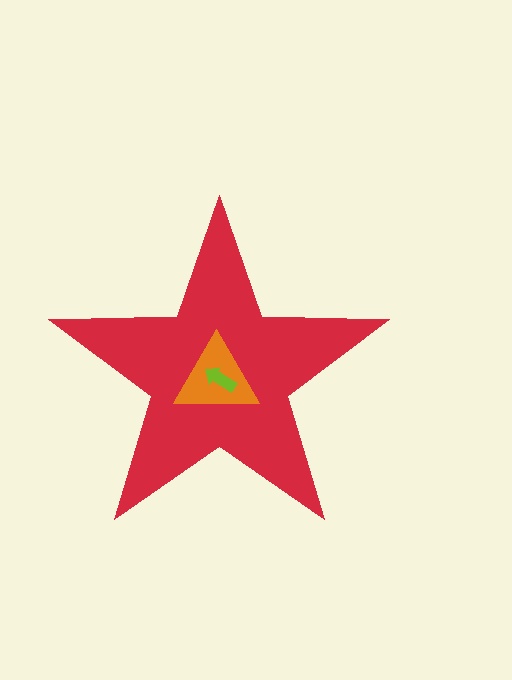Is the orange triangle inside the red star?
Yes.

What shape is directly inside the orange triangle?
The lime arrow.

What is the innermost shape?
The lime arrow.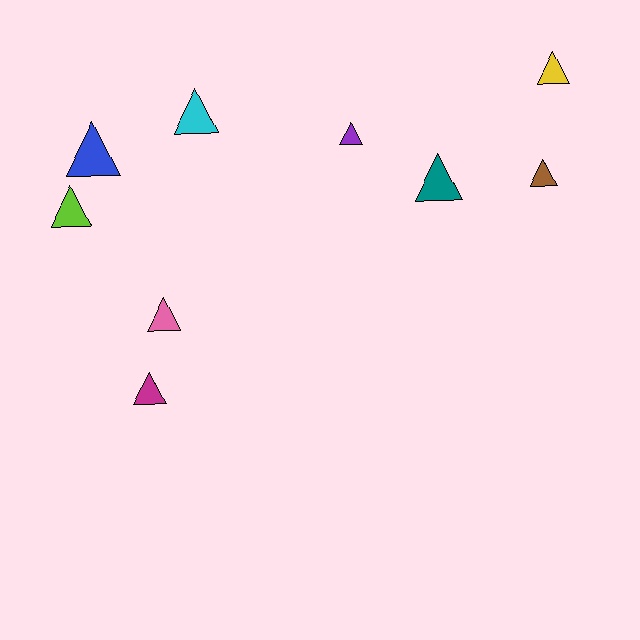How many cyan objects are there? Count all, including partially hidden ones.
There is 1 cyan object.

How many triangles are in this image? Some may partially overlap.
There are 9 triangles.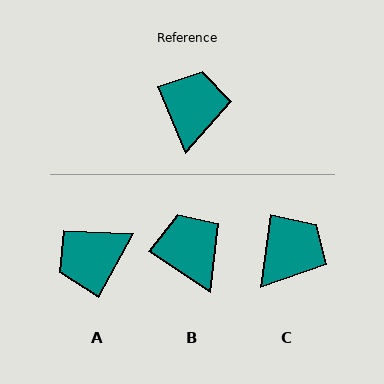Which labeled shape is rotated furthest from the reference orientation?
A, about 129 degrees away.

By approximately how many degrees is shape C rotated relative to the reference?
Approximately 30 degrees clockwise.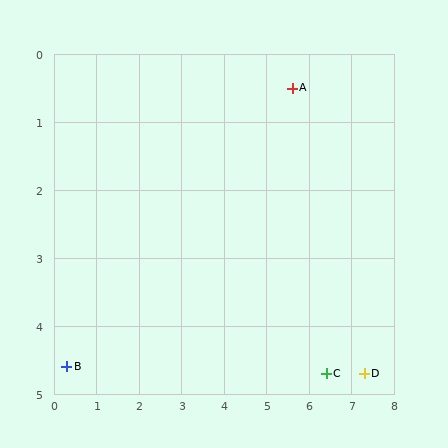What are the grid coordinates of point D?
Point D is at approximately (7.3, 4.7).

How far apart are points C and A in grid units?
Points C and A are about 4.3 grid units apart.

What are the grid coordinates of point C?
Point C is at approximately (6.4, 4.7).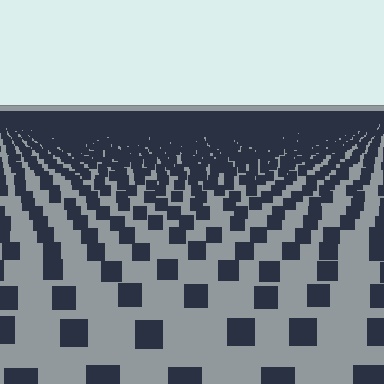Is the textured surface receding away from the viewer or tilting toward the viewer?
The surface is receding away from the viewer. Texture elements get smaller and denser toward the top.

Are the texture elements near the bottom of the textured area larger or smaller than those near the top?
Larger. Near the bottom, elements are closer to the viewer and appear at a bigger on-screen size.